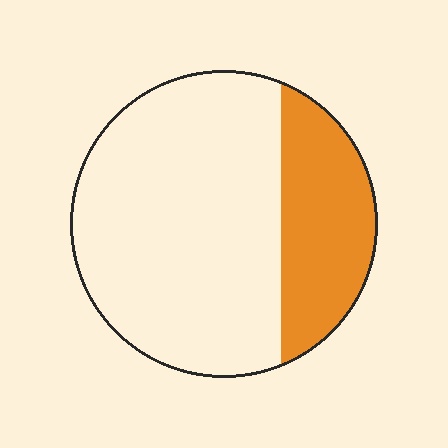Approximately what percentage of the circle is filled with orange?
Approximately 25%.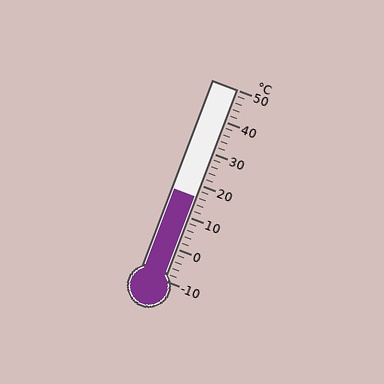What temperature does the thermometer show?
The thermometer shows approximately 16°C.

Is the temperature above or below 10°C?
The temperature is above 10°C.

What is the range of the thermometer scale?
The thermometer scale ranges from -10°C to 50°C.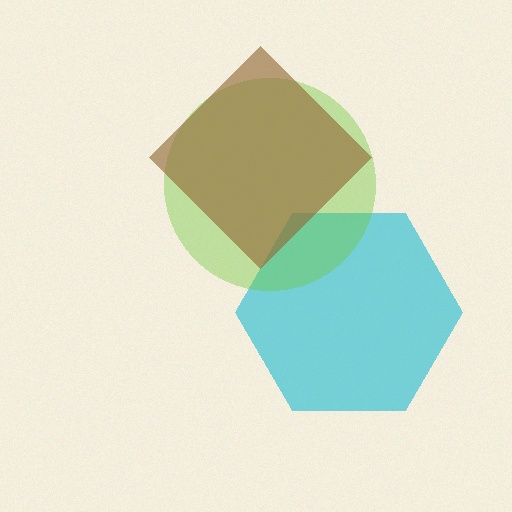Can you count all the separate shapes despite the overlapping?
Yes, there are 3 separate shapes.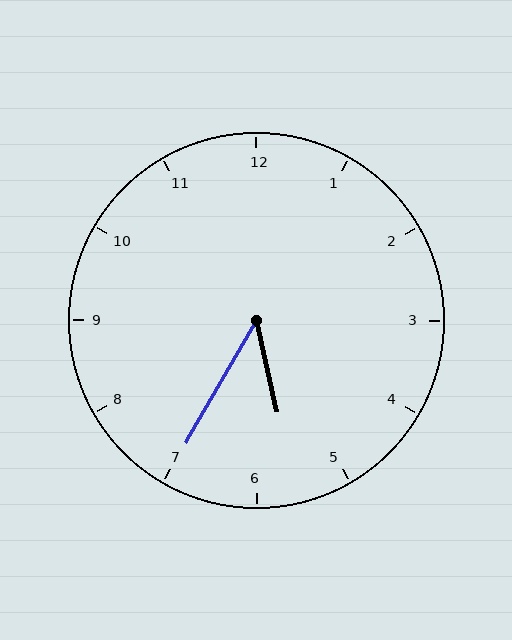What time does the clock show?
5:35.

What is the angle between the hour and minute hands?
Approximately 42 degrees.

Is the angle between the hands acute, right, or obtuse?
It is acute.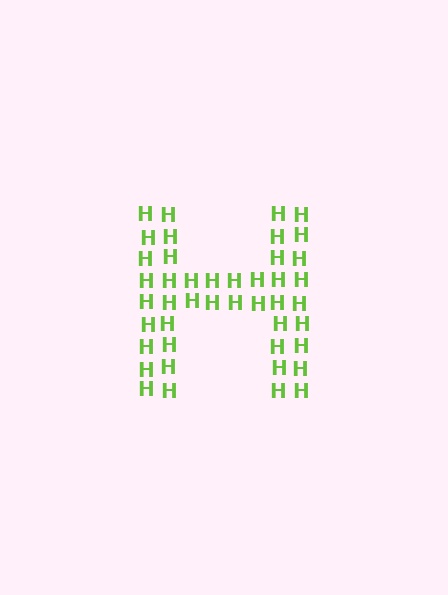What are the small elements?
The small elements are letter H's.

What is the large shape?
The large shape is the letter H.